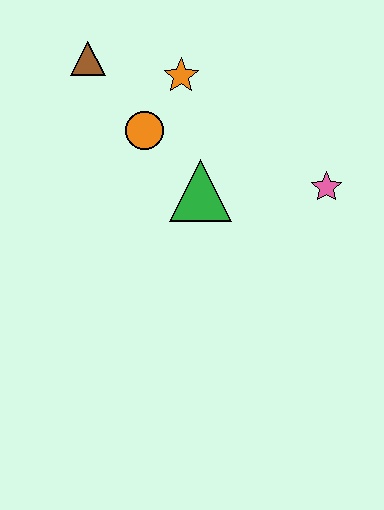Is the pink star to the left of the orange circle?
No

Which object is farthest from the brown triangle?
The pink star is farthest from the brown triangle.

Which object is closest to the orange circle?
The orange star is closest to the orange circle.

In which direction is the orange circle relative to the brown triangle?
The orange circle is below the brown triangle.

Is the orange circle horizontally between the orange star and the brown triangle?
Yes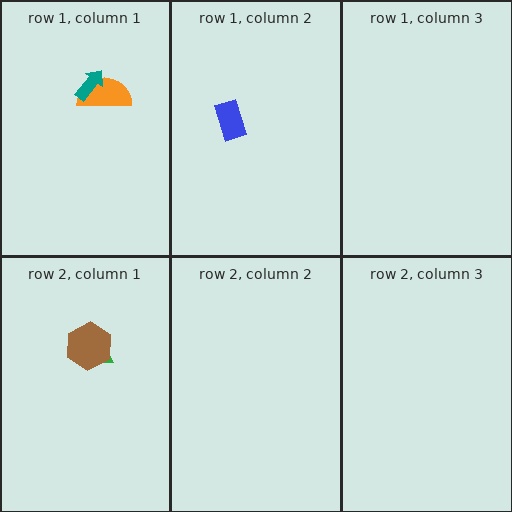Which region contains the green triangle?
The row 2, column 1 region.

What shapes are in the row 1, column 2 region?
The blue rectangle.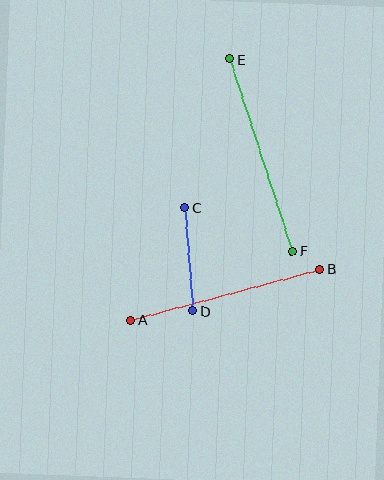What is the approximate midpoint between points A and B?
The midpoint is at approximately (225, 295) pixels.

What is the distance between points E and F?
The distance is approximately 202 pixels.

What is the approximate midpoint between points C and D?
The midpoint is at approximately (189, 259) pixels.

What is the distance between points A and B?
The distance is approximately 196 pixels.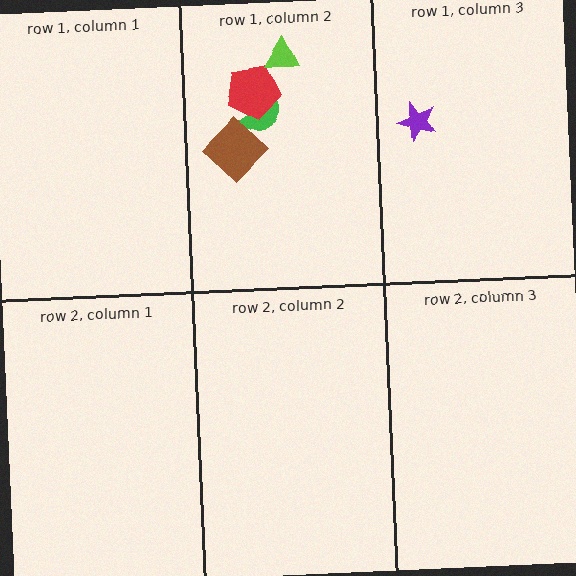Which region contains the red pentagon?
The row 1, column 2 region.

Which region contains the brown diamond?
The row 1, column 2 region.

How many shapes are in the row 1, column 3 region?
1.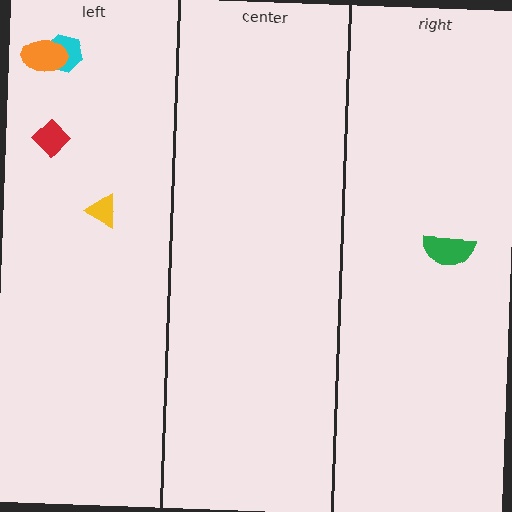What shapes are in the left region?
The cyan hexagon, the yellow triangle, the orange ellipse, the red diamond.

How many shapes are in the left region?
4.